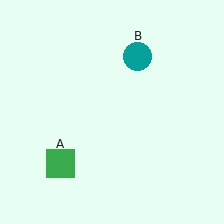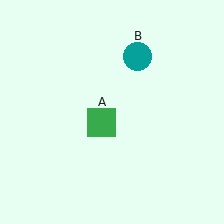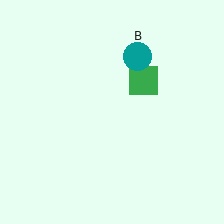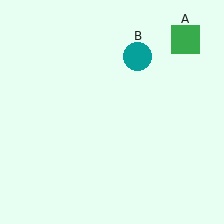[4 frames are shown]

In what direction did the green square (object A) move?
The green square (object A) moved up and to the right.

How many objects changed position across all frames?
1 object changed position: green square (object A).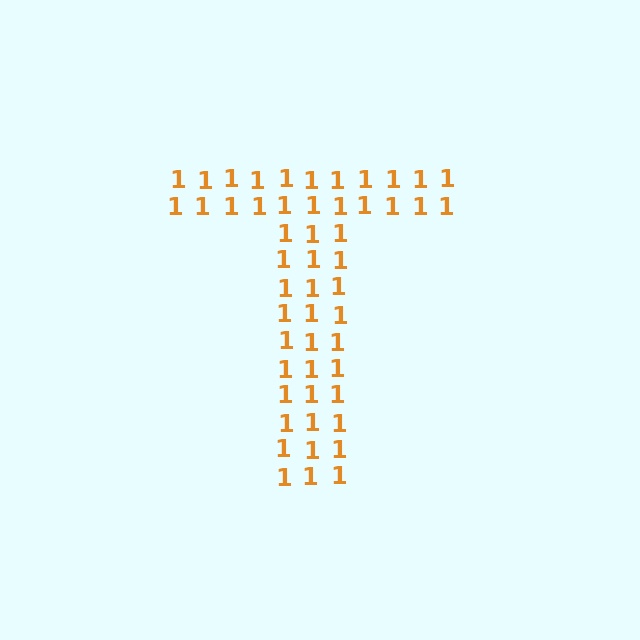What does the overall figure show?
The overall figure shows the letter T.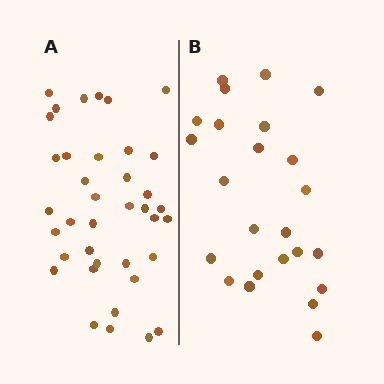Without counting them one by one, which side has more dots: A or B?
Region A (the left region) has more dots.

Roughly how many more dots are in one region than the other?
Region A has approximately 15 more dots than region B.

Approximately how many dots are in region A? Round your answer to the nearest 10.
About 40 dots. (The exact count is 38, which rounds to 40.)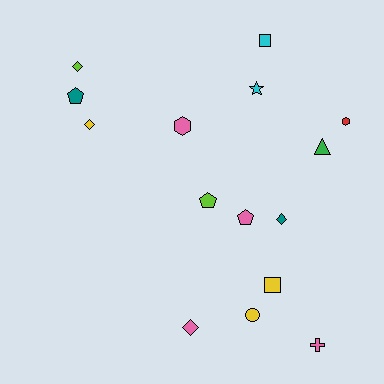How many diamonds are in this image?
There are 4 diamonds.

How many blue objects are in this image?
There are no blue objects.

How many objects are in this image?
There are 15 objects.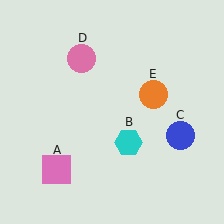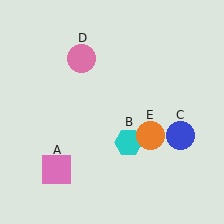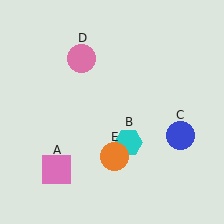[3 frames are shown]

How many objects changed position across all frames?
1 object changed position: orange circle (object E).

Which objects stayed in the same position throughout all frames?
Pink square (object A) and cyan hexagon (object B) and blue circle (object C) and pink circle (object D) remained stationary.